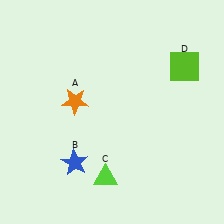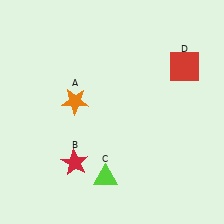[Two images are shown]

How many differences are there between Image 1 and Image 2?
There are 2 differences between the two images.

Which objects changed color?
B changed from blue to red. D changed from lime to red.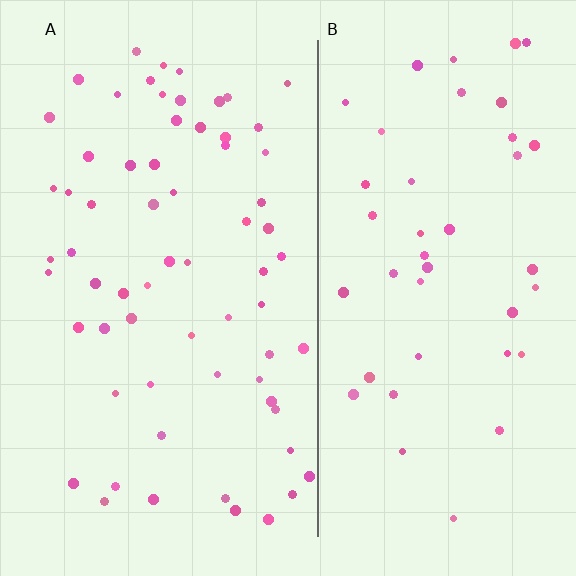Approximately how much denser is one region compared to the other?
Approximately 1.5× — region A over region B.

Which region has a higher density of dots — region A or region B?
A (the left).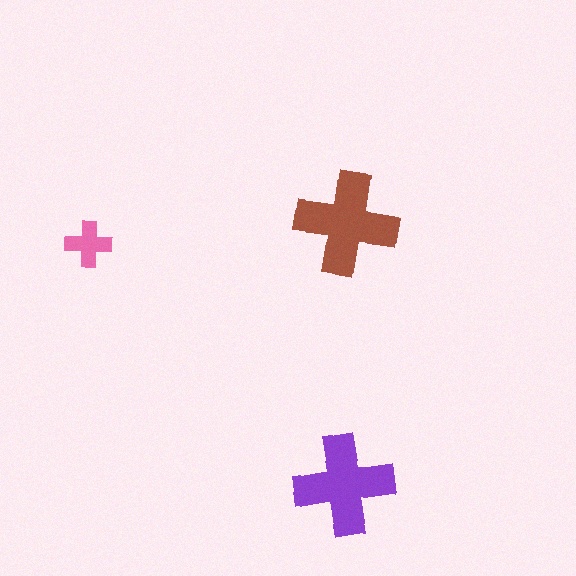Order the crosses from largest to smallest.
the brown one, the purple one, the pink one.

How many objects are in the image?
There are 3 objects in the image.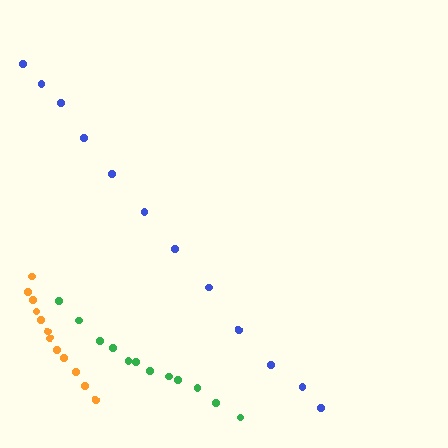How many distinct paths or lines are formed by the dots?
There are 3 distinct paths.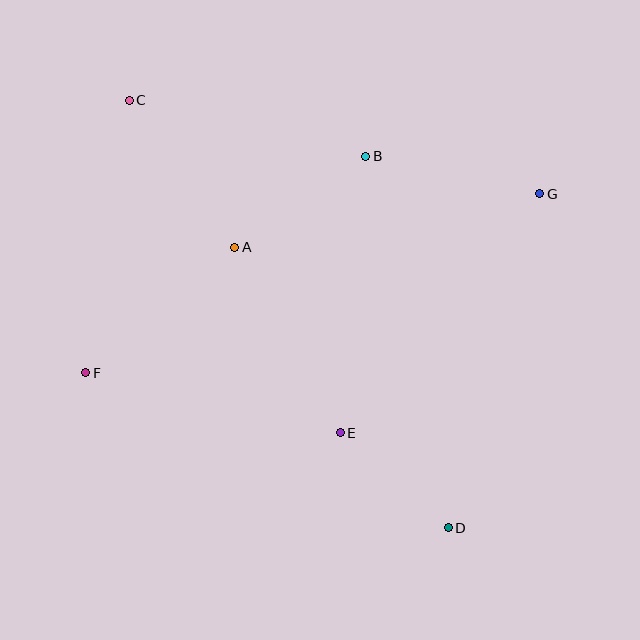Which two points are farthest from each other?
Points C and D are farthest from each other.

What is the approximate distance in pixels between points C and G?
The distance between C and G is approximately 421 pixels.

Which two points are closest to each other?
Points D and E are closest to each other.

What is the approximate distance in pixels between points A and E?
The distance between A and E is approximately 213 pixels.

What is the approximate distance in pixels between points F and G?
The distance between F and G is approximately 488 pixels.